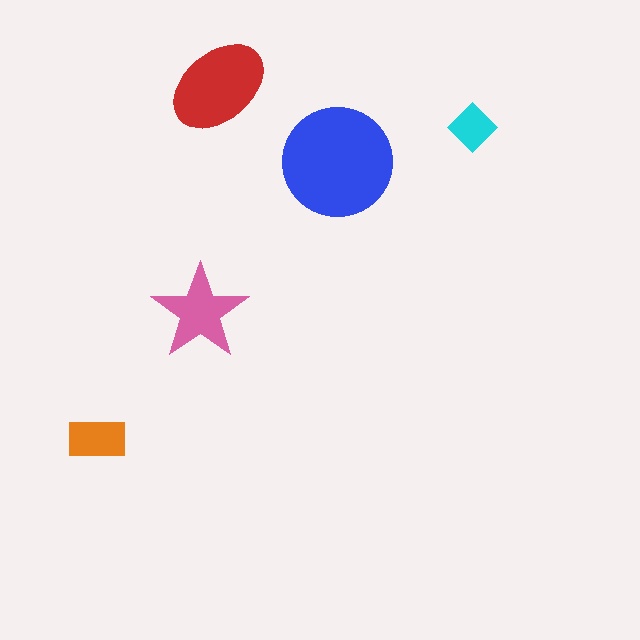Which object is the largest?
The blue circle.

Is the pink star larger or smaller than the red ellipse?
Smaller.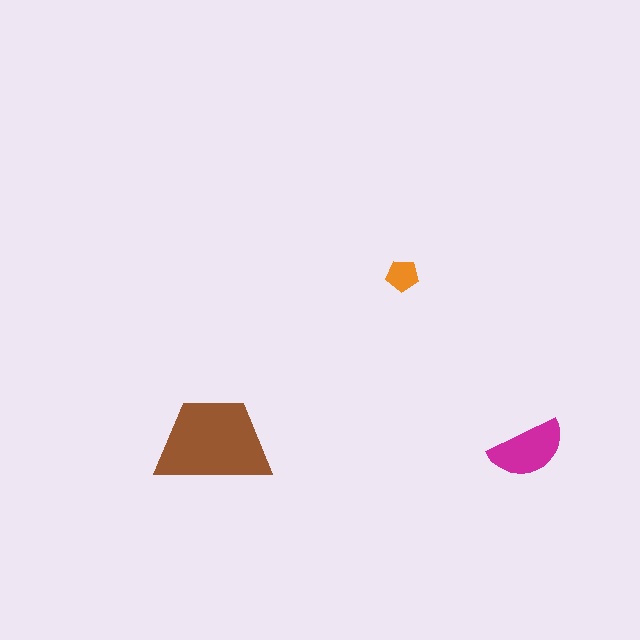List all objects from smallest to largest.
The orange pentagon, the magenta semicircle, the brown trapezoid.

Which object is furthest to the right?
The magenta semicircle is rightmost.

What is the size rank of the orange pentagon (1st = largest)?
3rd.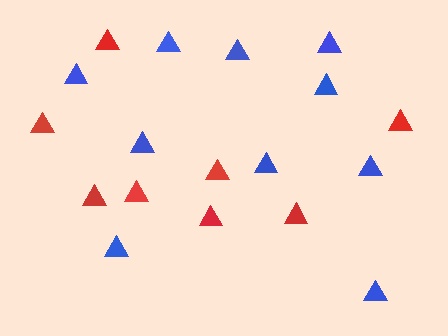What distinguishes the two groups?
There are 2 groups: one group of blue triangles (10) and one group of red triangles (8).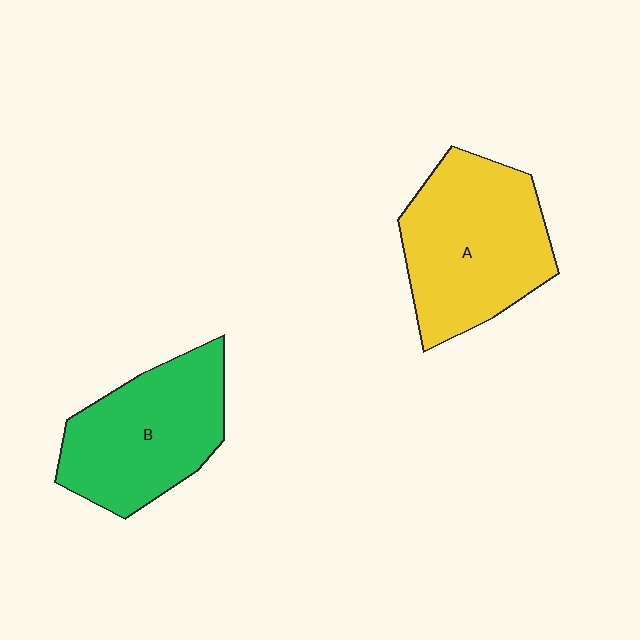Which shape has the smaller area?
Shape B (green).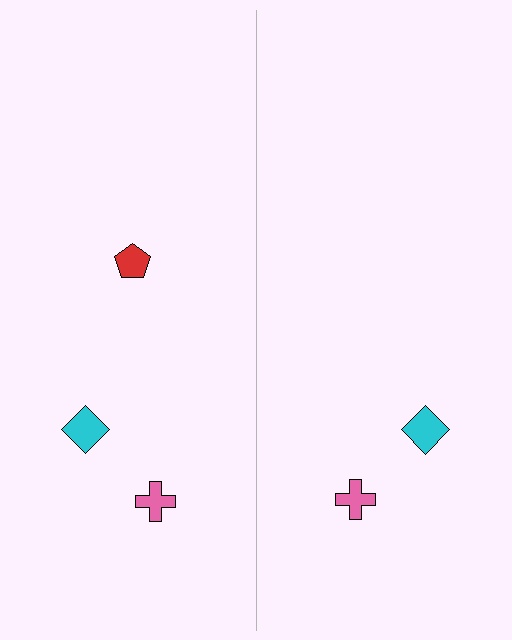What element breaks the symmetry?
A red pentagon is missing from the right side.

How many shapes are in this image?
There are 5 shapes in this image.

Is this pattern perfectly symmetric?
No, the pattern is not perfectly symmetric. A red pentagon is missing from the right side.